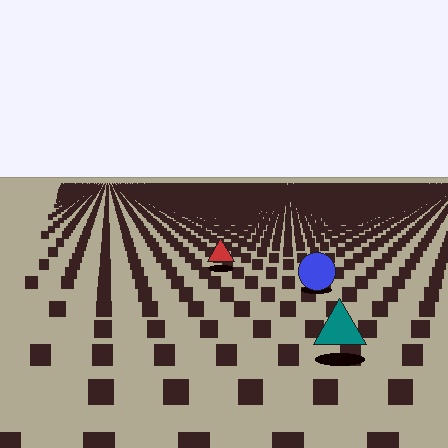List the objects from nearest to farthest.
From nearest to farthest: the teal triangle, the blue circle, the red triangle.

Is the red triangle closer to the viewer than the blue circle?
No. The blue circle is closer — you can tell from the texture gradient: the ground texture is coarser near it.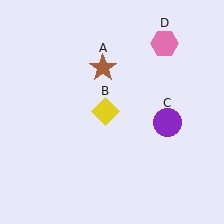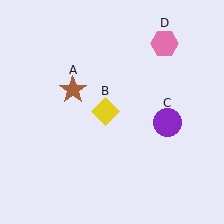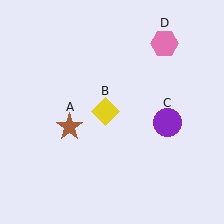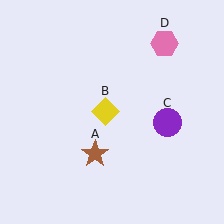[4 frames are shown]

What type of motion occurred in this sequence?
The brown star (object A) rotated counterclockwise around the center of the scene.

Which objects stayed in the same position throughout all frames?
Yellow diamond (object B) and purple circle (object C) and pink hexagon (object D) remained stationary.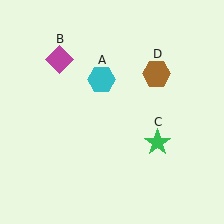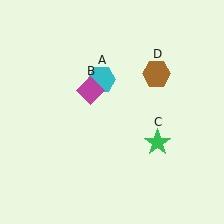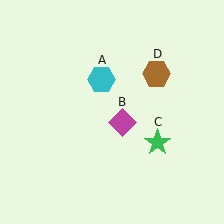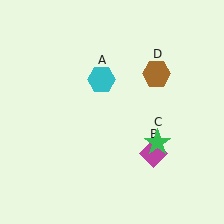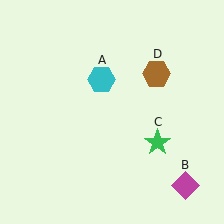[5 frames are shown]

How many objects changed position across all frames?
1 object changed position: magenta diamond (object B).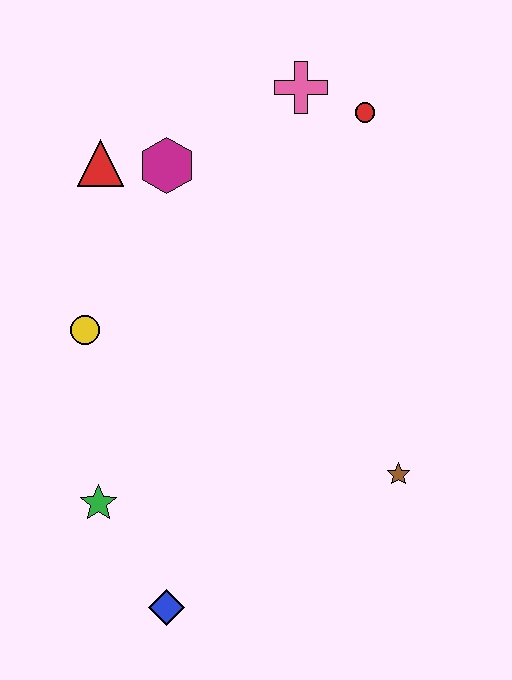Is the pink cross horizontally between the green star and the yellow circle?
No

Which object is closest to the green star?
The blue diamond is closest to the green star.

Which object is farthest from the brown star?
The red triangle is farthest from the brown star.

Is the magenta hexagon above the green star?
Yes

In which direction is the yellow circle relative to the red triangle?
The yellow circle is below the red triangle.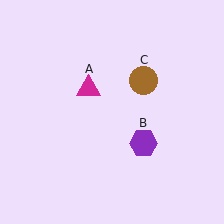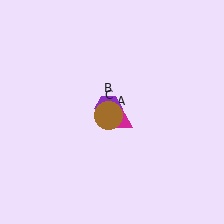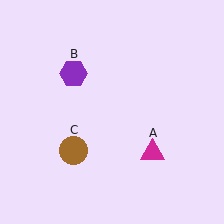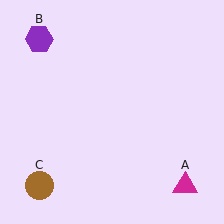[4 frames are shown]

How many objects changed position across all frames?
3 objects changed position: magenta triangle (object A), purple hexagon (object B), brown circle (object C).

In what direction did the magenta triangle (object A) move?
The magenta triangle (object A) moved down and to the right.